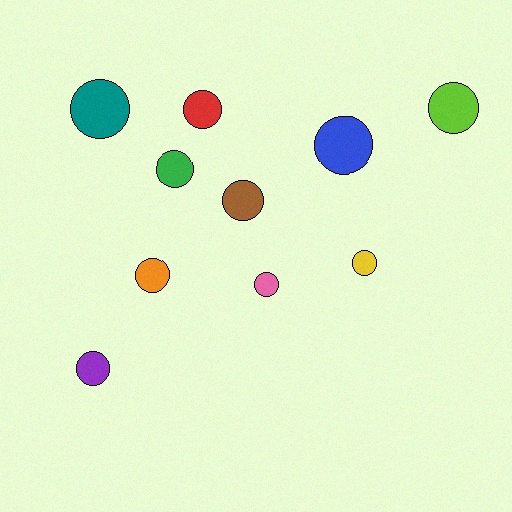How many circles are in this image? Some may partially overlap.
There are 10 circles.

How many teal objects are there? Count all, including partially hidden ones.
There is 1 teal object.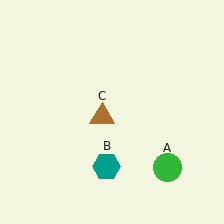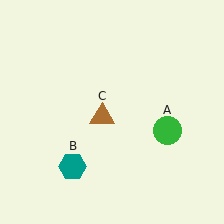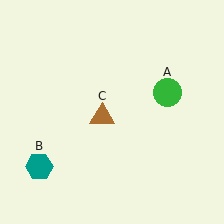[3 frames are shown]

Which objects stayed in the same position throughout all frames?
Brown triangle (object C) remained stationary.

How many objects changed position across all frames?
2 objects changed position: green circle (object A), teal hexagon (object B).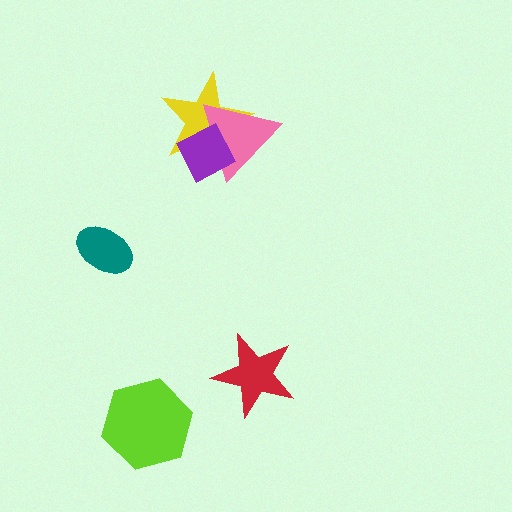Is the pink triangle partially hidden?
Yes, it is partially covered by another shape.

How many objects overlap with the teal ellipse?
0 objects overlap with the teal ellipse.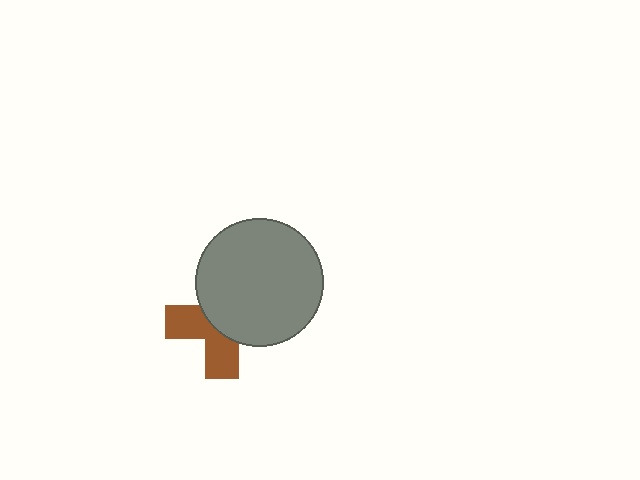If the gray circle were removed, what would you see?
You would see the complete brown cross.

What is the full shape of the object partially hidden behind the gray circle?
The partially hidden object is a brown cross.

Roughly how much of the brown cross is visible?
A small part of it is visible (roughly 44%).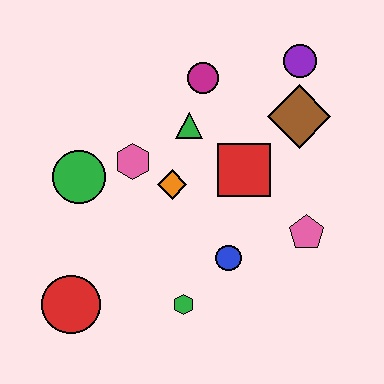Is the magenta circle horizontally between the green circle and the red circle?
No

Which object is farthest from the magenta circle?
The red circle is farthest from the magenta circle.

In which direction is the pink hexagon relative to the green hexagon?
The pink hexagon is above the green hexagon.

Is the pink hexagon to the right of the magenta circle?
No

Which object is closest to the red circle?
The green hexagon is closest to the red circle.